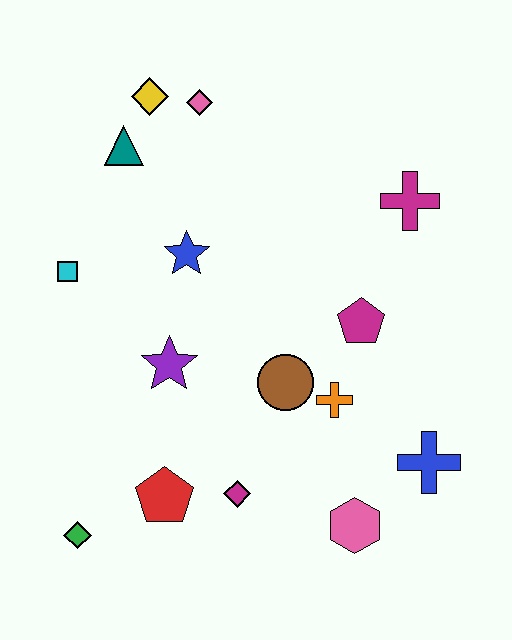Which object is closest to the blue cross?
The pink hexagon is closest to the blue cross.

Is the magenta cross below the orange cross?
No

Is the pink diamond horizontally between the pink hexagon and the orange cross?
No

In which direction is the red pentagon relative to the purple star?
The red pentagon is below the purple star.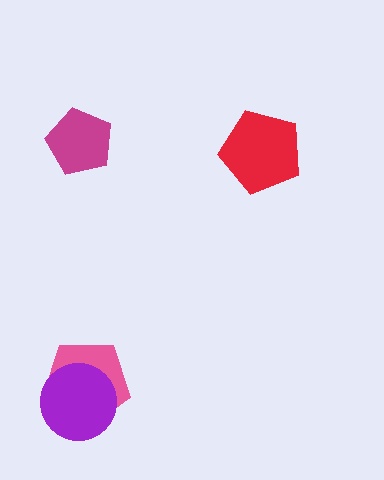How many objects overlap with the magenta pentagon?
0 objects overlap with the magenta pentagon.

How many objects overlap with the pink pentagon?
1 object overlaps with the pink pentagon.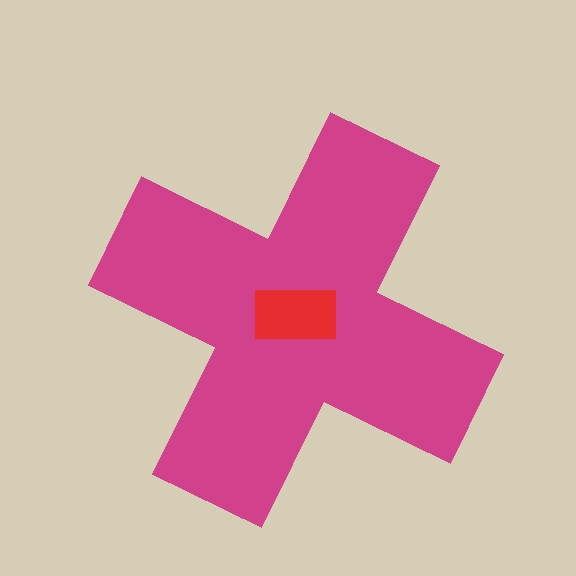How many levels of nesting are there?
2.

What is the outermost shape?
The magenta cross.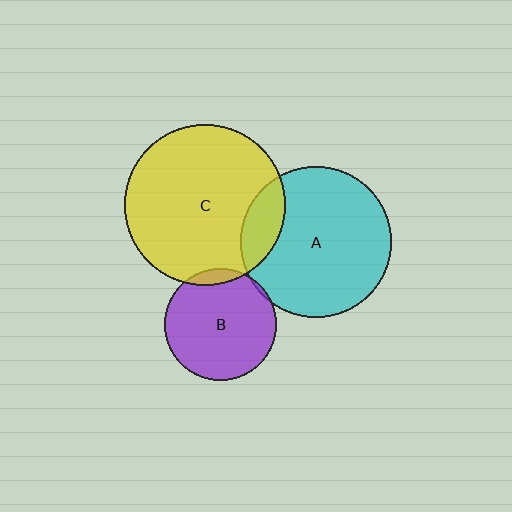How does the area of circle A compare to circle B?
Approximately 1.8 times.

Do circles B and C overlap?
Yes.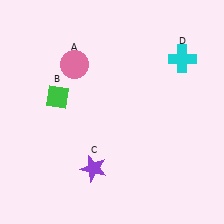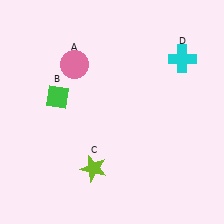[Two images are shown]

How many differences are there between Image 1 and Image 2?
There is 1 difference between the two images.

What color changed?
The star (C) changed from purple in Image 1 to lime in Image 2.